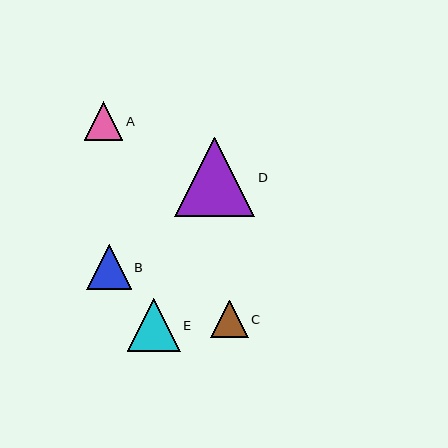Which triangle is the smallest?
Triangle C is the smallest with a size of approximately 37 pixels.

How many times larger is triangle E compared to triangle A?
Triangle E is approximately 1.4 times the size of triangle A.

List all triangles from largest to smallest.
From largest to smallest: D, E, B, A, C.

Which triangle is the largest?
Triangle D is the largest with a size of approximately 80 pixels.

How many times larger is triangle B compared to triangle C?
Triangle B is approximately 1.2 times the size of triangle C.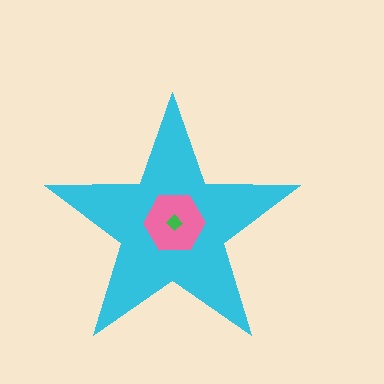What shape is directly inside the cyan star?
The pink hexagon.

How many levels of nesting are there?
3.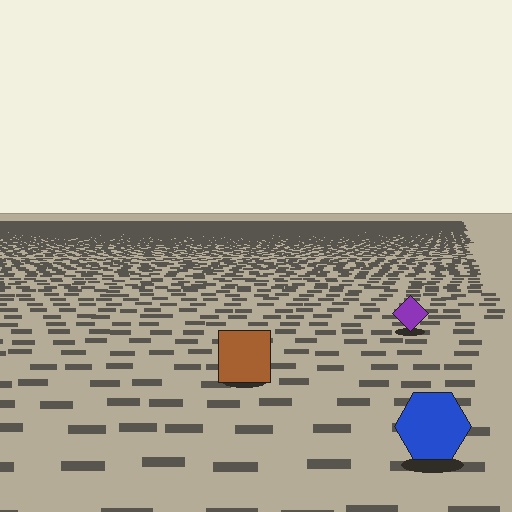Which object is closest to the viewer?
The blue hexagon is closest. The texture marks near it are larger and more spread out.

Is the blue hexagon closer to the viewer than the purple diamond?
Yes. The blue hexagon is closer — you can tell from the texture gradient: the ground texture is coarser near it.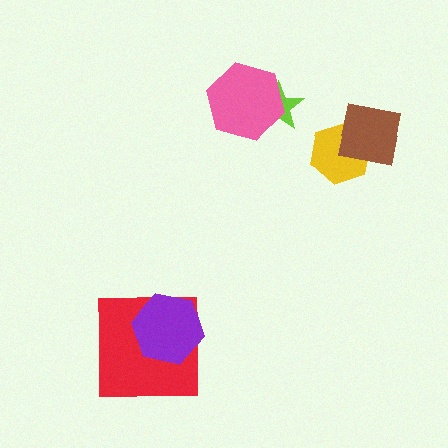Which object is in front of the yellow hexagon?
The brown square is in front of the yellow hexagon.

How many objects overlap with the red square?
1 object overlaps with the red square.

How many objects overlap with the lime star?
1 object overlaps with the lime star.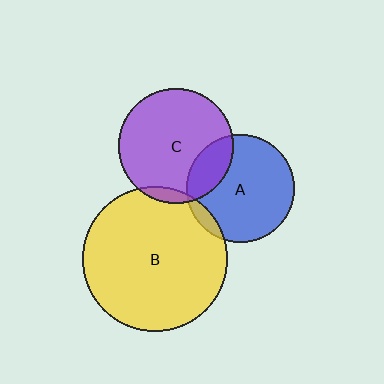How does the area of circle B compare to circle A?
Approximately 1.8 times.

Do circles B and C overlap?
Yes.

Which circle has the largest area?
Circle B (yellow).